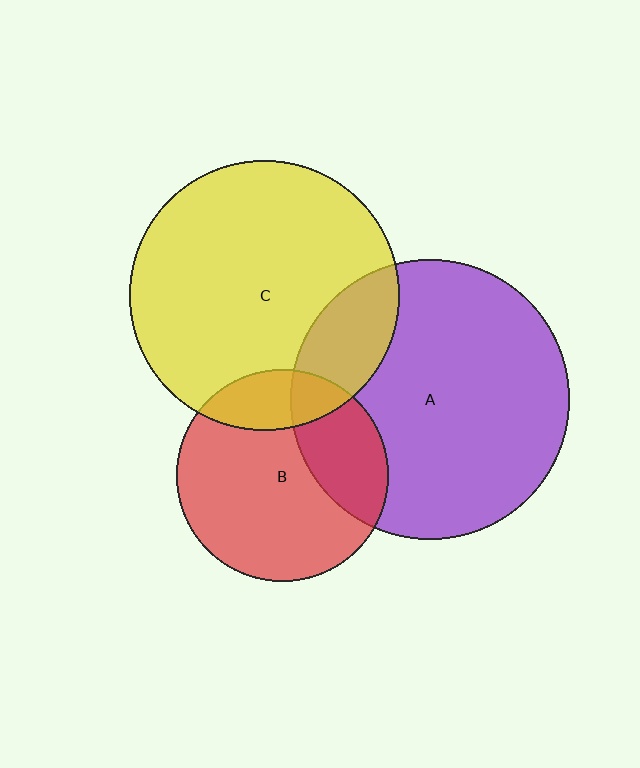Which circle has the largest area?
Circle A (purple).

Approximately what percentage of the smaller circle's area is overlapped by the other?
Approximately 20%.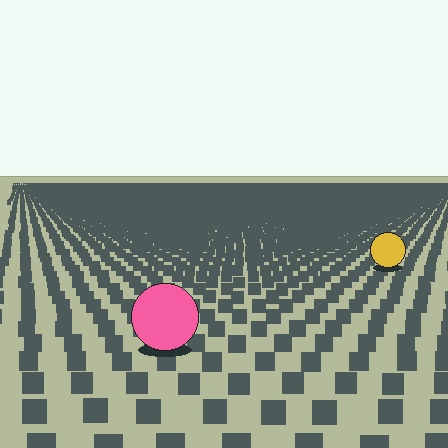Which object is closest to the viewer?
The pink circle is closest. The texture marks near it are larger and more spread out.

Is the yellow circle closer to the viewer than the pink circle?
No. The pink circle is closer — you can tell from the texture gradient: the ground texture is coarser near it.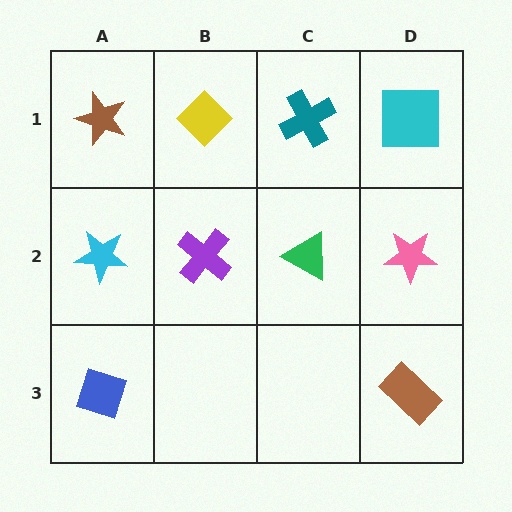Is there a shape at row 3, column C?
No, that cell is empty.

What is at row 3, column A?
A blue diamond.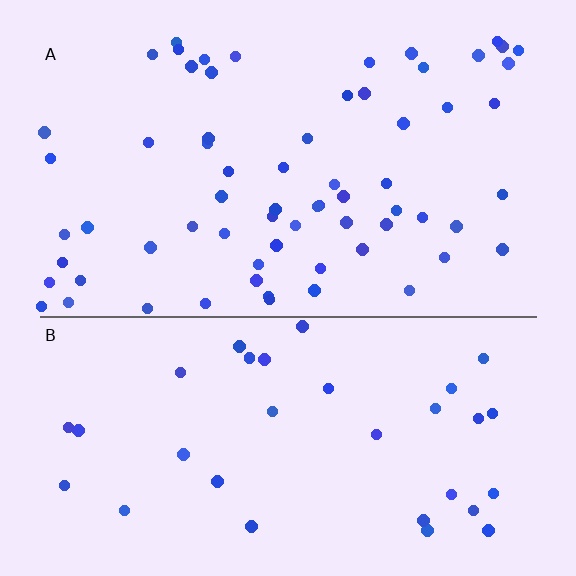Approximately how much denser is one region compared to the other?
Approximately 1.9× — region A over region B.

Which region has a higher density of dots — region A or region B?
A (the top).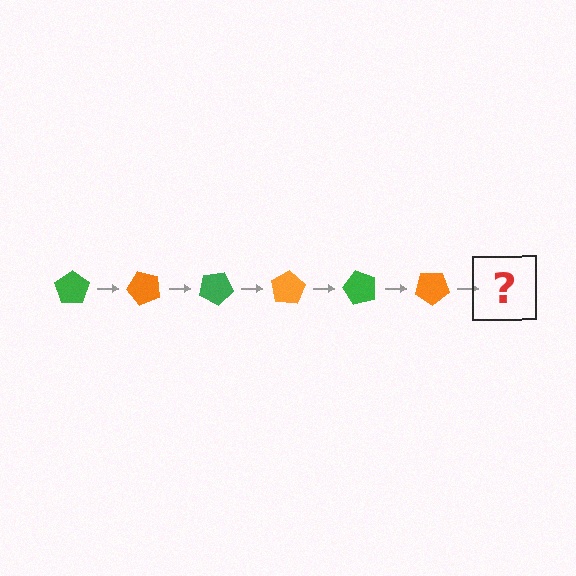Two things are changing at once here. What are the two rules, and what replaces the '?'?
The two rules are that it rotates 50 degrees each step and the color cycles through green and orange. The '?' should be a green pentagon, rotated 300 degrees from the start.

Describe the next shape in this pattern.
It should be a green pentagon, rotated 300 degrees from the start.